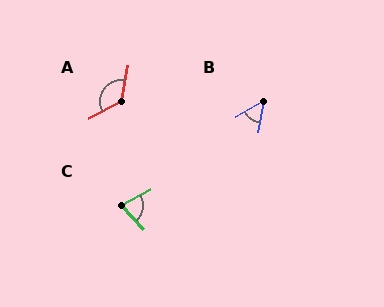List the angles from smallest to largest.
B (51°), C (74°), A (129°).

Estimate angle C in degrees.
Approximately 74 degrees.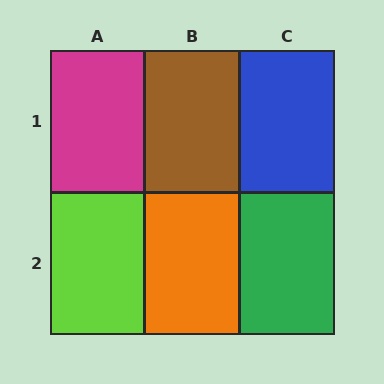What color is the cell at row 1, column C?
Blue.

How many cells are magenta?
1 cell is magenta.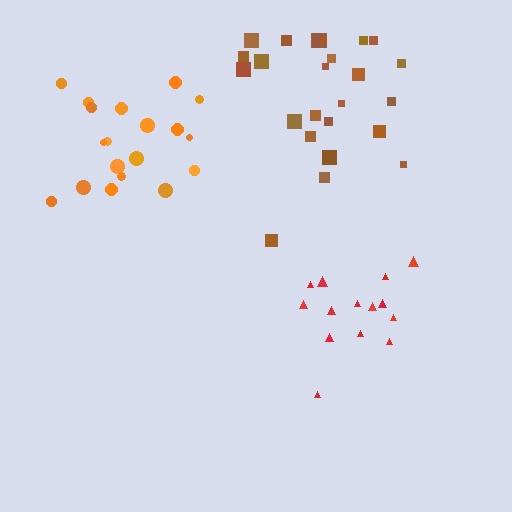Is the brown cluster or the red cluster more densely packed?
Red.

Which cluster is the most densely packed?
Orange.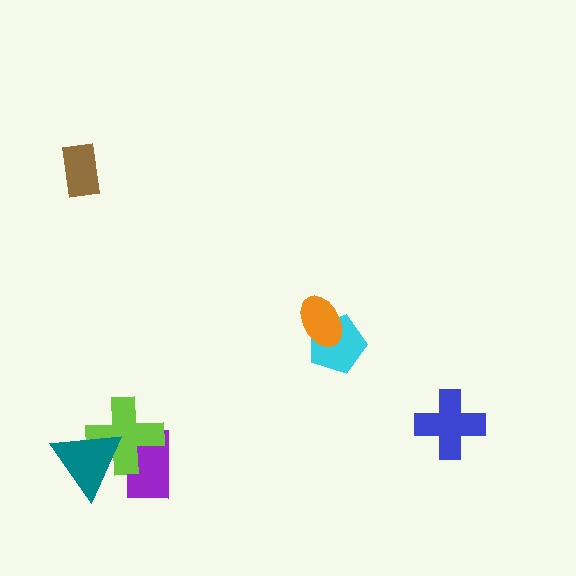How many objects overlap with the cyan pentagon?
1 object overlaps with the cyan pentagon.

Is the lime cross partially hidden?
Yes, it is partially covered by another shape.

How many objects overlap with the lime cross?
2 objects overlap with the lime cross.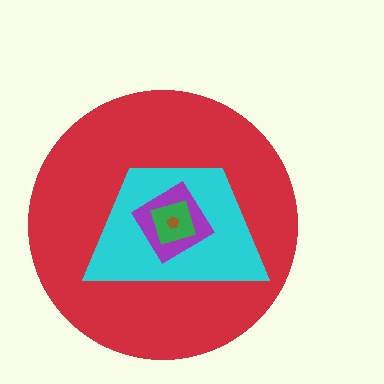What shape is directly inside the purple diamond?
The green diamond.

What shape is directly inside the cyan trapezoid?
The purple diamond.